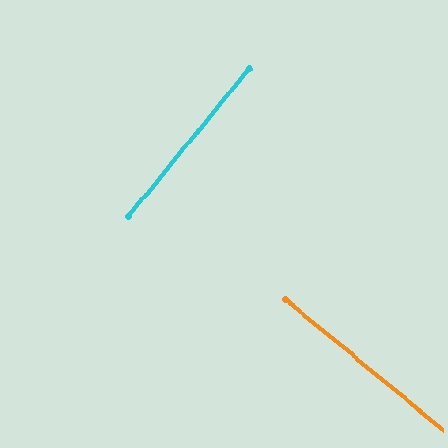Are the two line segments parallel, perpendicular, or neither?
Perpendicular — they meet at approximately 90°.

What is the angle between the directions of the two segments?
Approximately 90 degrees.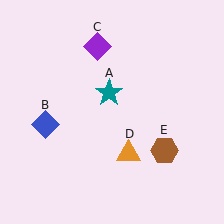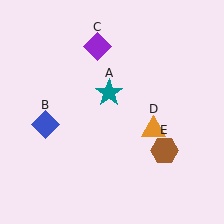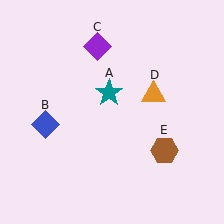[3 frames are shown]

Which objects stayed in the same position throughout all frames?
Teal star (object A) and blue diamond (object B) and purple diamond (object C) and brown hexagon (object E) remained stationary.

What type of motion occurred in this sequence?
The orange triangle (object D) rotated counterclockwise around the center of the scene.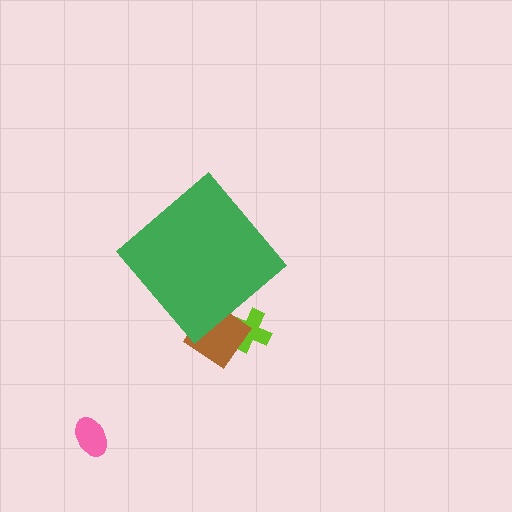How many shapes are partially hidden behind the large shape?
2 shapes are partially hidden.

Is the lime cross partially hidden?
Yes, the lime cross is partially hidden behind the green diamond.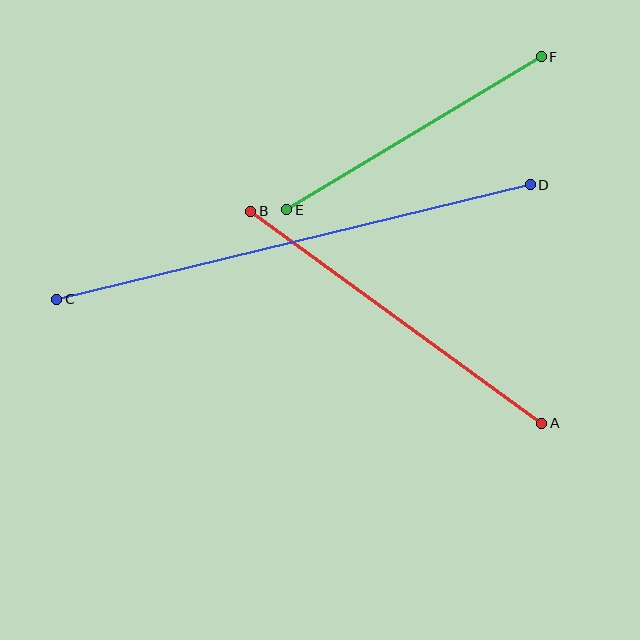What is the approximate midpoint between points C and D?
The midpoint is at approximately (293, 242) pixels.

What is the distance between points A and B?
The distance is approximately 360 pixels.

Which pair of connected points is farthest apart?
Points C and D are farthest apart.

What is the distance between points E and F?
The distance is approximately 297 pixels.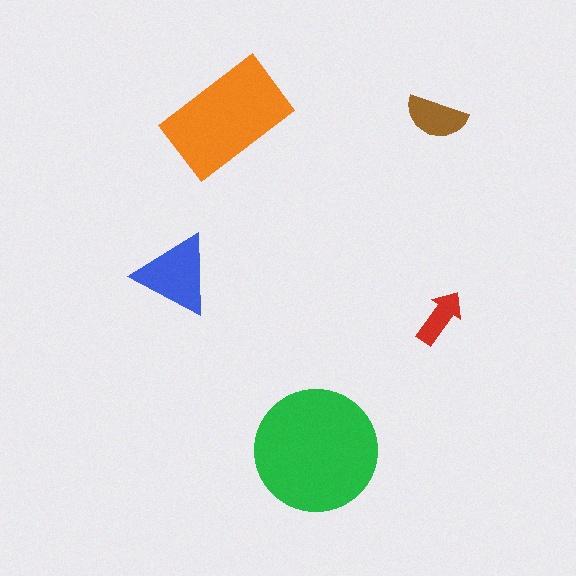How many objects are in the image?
There are 5 objects in the image.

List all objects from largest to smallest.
The green circle, the orange rectangle, the blue triangle, the brown semicircle, the red arrow.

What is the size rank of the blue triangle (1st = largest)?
3rd.